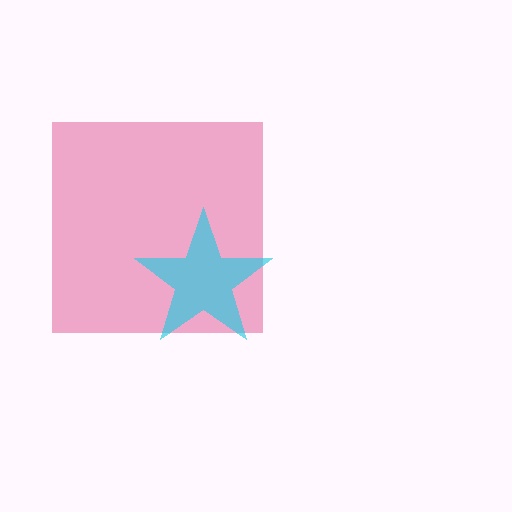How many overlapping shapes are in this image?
There are 2 overlapping shapes in the image.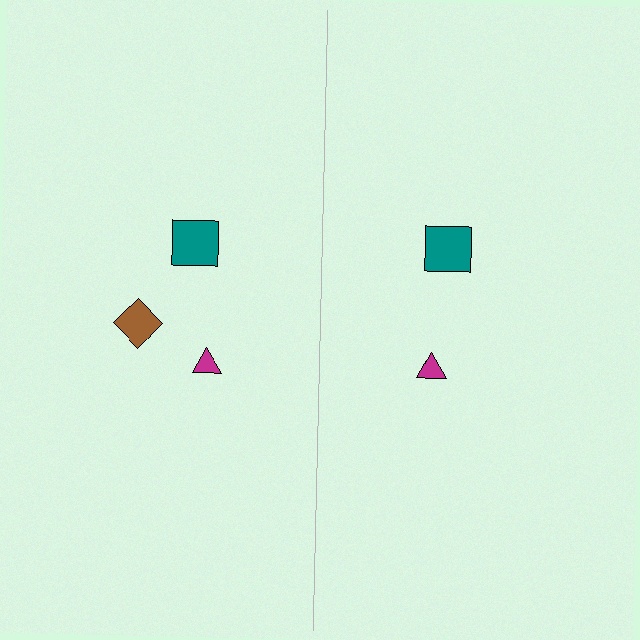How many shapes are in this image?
There are 5 shapes in this image.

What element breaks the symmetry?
A brown diamond is missing from the right side.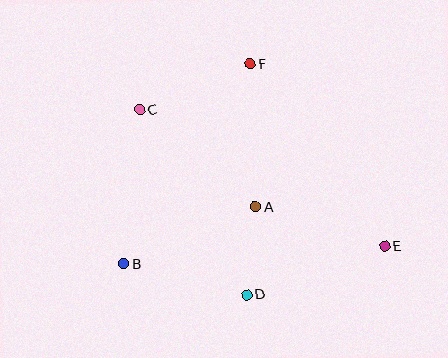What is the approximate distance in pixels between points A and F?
The distance between A and F is approximately 143 pixels.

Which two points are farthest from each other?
Points C and E are farthest from each other.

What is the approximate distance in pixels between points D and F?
The distance between D and F is approximately 230 pixels.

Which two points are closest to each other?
Points A and D are closest to each other.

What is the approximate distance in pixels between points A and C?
The distance between A and C is approximately 151 pixels.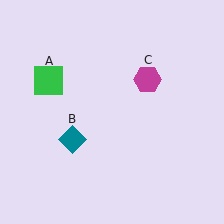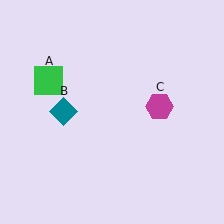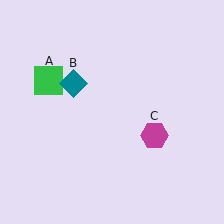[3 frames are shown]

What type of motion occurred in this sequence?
The teal diamond (object B), magenta hexagon (object C) rotated clockwise around the center of the scene.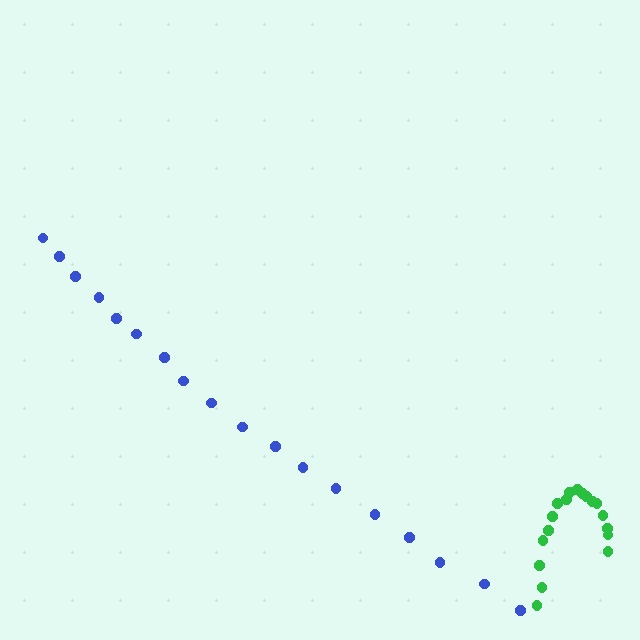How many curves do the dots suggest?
There are 2 distinct paths.